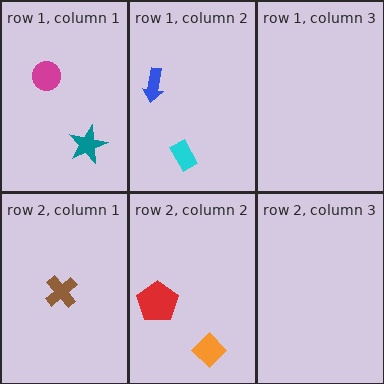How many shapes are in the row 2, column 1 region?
1.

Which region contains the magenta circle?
The row 1, column 1 region.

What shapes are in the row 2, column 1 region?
The brown cross.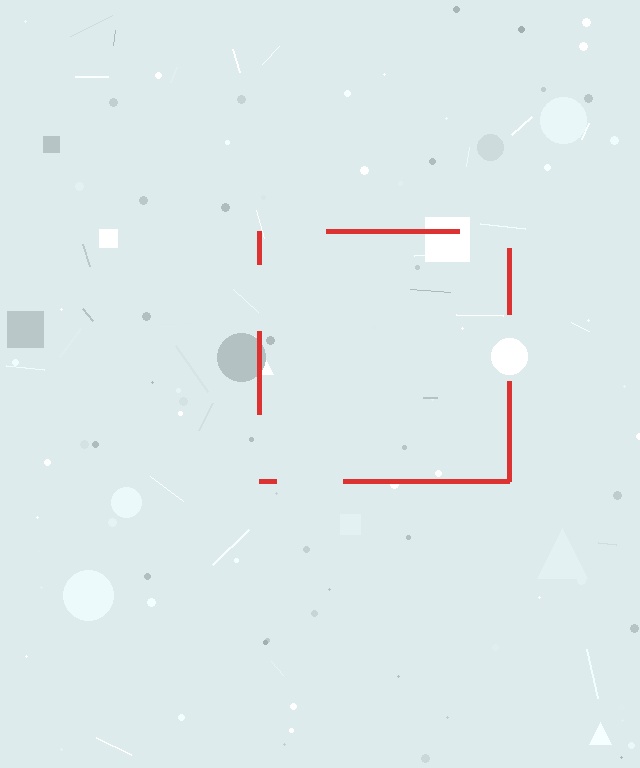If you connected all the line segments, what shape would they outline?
They would outline a square.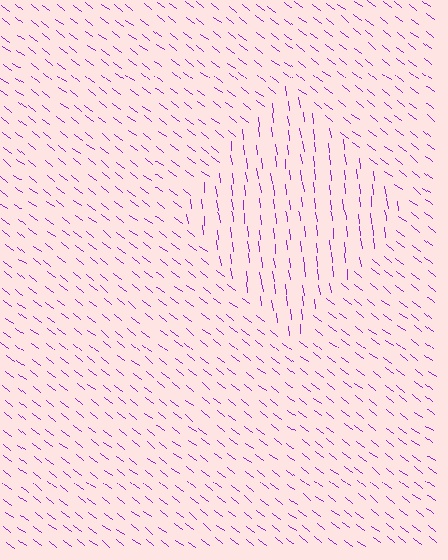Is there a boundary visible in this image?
Yes, there is a texture boundary formed by a change in line orientation.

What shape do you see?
I see a diamond.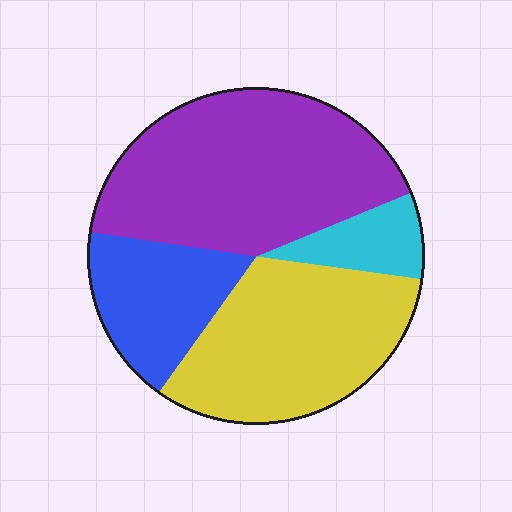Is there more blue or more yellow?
Yellow.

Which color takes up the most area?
Purple, at roughly 40%.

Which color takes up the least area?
Cyan, at roughly 10%.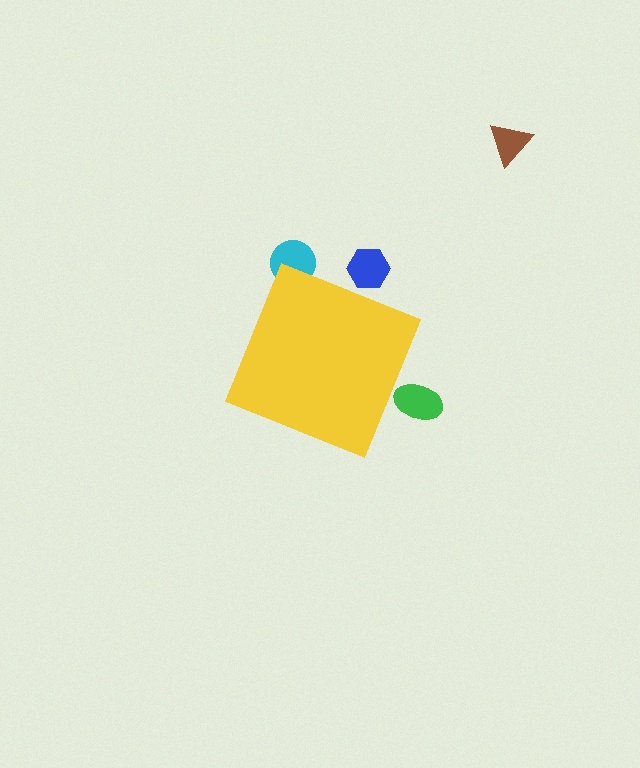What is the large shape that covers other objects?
A yellow diamond.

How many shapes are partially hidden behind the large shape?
3 shapes are partially hidden.